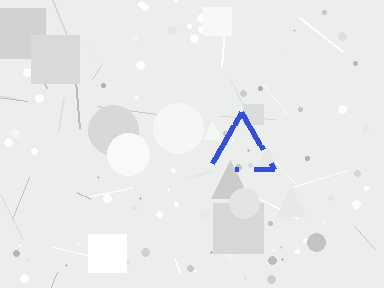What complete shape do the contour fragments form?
The contour fragments form a triangle.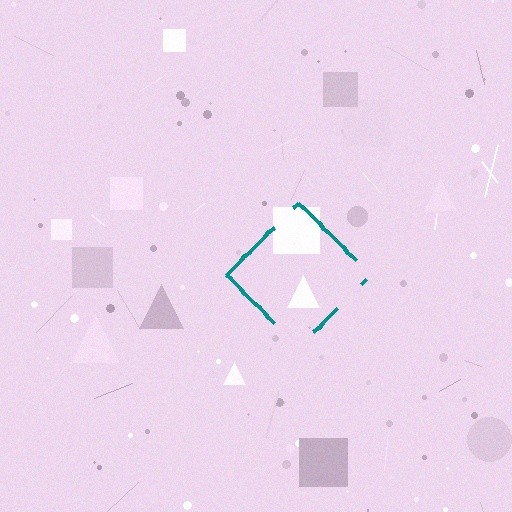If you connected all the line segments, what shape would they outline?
They would outline a diamond.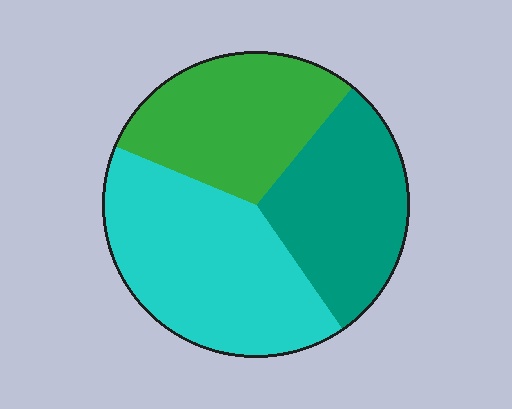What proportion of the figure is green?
Green covers 30% of the figure.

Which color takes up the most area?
Cyan, at roughly 40%.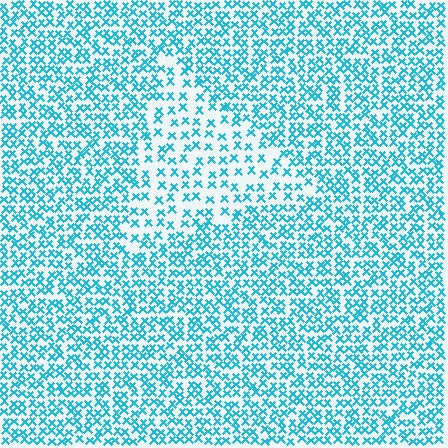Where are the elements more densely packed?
The elements are more densely packed outside the triangle boundary.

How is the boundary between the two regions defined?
The boundary is defined by a change in element density (approximately 1.9x ratio). All elements are the same color, size, and shape.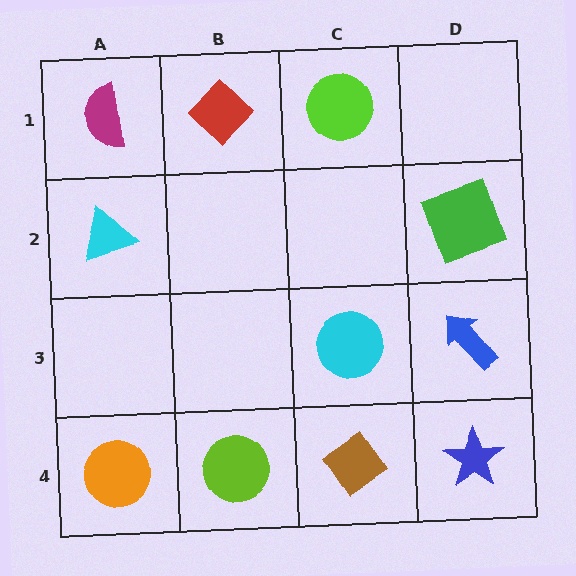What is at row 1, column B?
A red diamond.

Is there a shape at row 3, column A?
No, that cell is empty.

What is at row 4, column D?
A blue star.